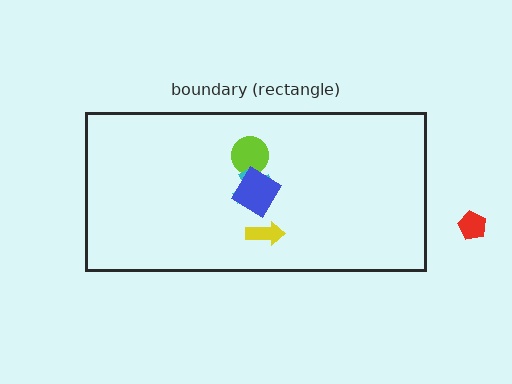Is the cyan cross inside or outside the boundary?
Inside.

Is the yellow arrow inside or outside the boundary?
Inside.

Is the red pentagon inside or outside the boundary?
Outside.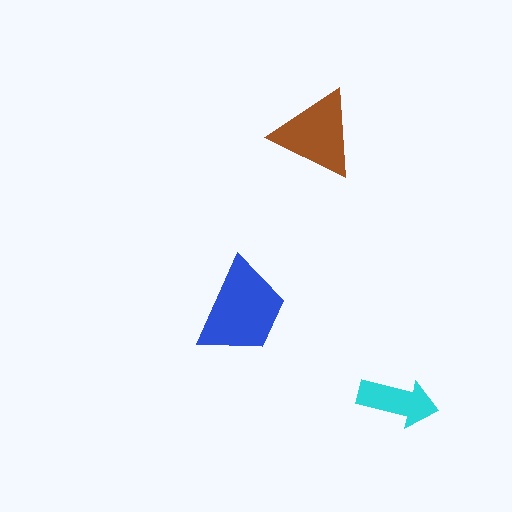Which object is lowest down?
The cyan arrow is bottommost.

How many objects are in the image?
There are 3 objects in the image.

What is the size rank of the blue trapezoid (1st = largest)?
1st.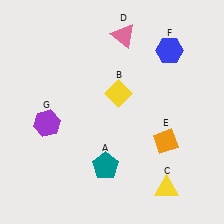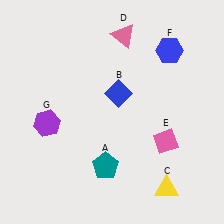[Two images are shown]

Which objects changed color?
B changed from yellow to blue. E changed from orange to pink.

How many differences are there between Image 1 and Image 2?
There are 2 differences between the two images.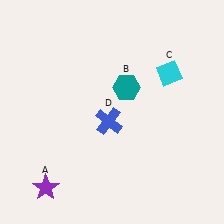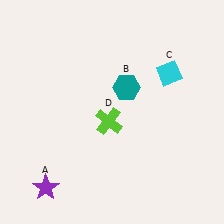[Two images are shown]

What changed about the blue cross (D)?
In Image 1, D is blue. In Image 2, it changed to lime.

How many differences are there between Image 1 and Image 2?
There is 1 difference between the two images.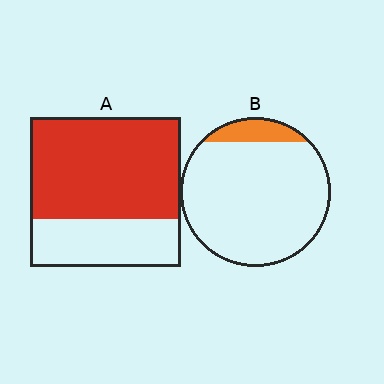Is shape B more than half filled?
No.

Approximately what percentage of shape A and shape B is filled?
A is approximately 70% and B is approximately 10%.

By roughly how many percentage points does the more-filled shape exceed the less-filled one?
By roughly 55 percentage points (A over B).